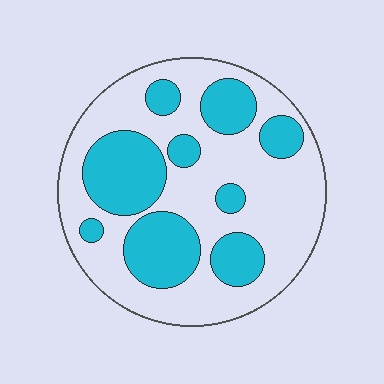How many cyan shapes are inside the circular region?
9.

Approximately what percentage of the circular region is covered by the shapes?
Approximately 35%.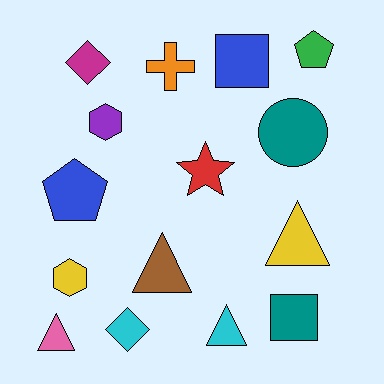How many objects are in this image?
There are 15 objects.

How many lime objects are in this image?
There are no lime objects.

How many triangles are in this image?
There are 4 triangles.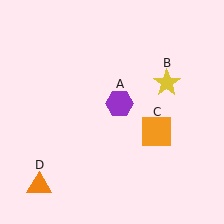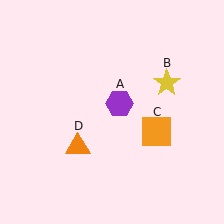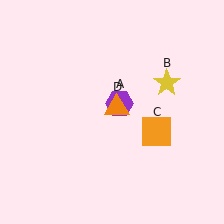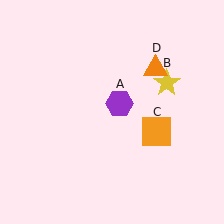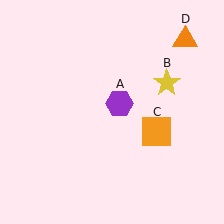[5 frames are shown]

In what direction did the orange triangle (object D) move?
The orange triangle (object D) moved up and to the right.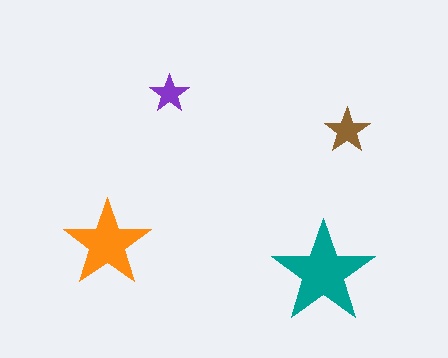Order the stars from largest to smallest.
the teal one, the orange one, the brown one, the purple one.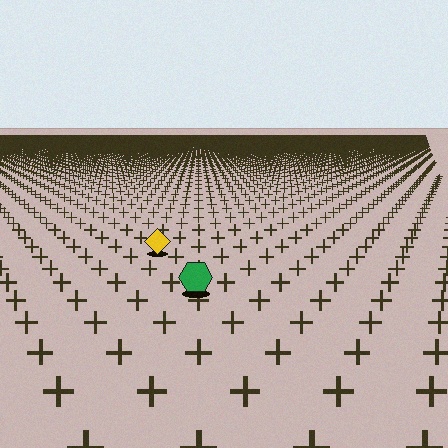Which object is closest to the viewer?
The green hexagon is closest. The texture marks near it are larger and more spread out.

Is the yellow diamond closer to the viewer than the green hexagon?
No. The green hexagon is closer — you can tell from the texture gradient: the ground texture is coarser near it.